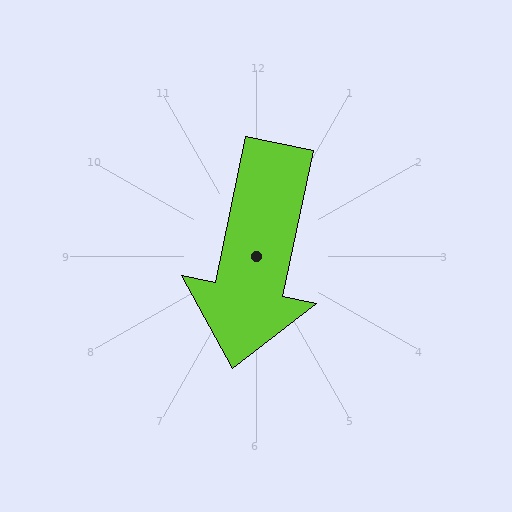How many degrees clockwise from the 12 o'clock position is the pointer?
Approximately 192 degrees.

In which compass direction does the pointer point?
South.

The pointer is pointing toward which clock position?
Roughly 6 o'clock.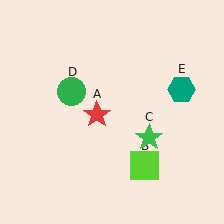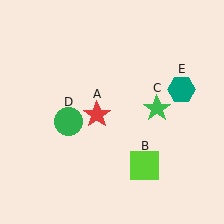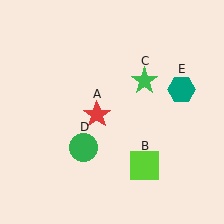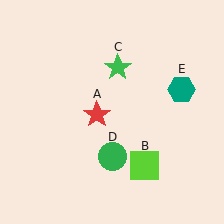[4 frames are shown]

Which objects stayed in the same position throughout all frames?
Red star (object A) and lime square (object B) and teal hexagon (object E) remained stationary.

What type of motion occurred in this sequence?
The green star (object C), green circle (object D) rotated counterclockwise around the center of the scene.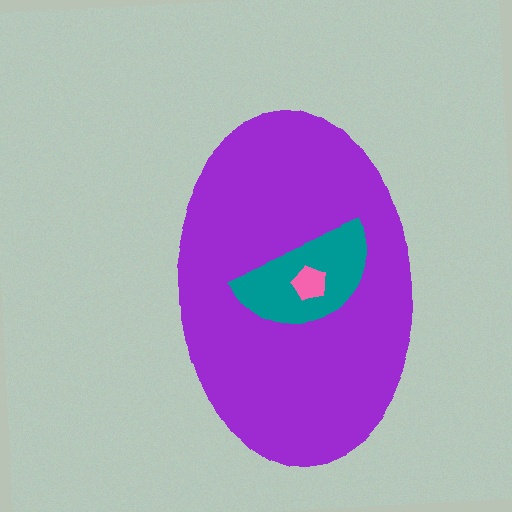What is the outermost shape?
The purple ellipse.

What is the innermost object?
The pink pentagon.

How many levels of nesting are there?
3.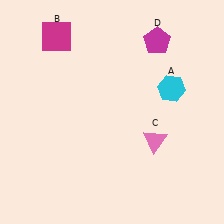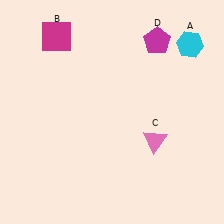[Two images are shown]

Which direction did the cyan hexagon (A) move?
The cyan hexagon (A) moved up.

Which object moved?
The cyan hexagon (A) moved up.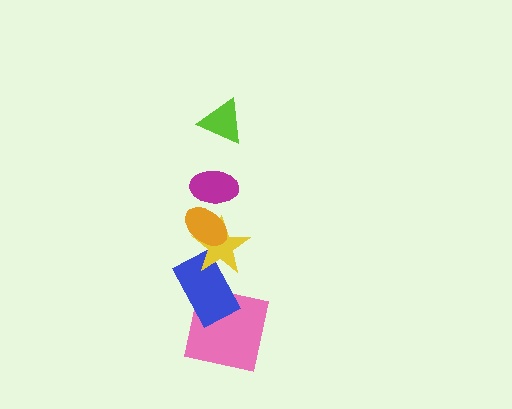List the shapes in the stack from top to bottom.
From top to bottom: the lime triangle, the magenta ellipse, the orange ellipse, the yellow star, the blue rectangle, the pink square.